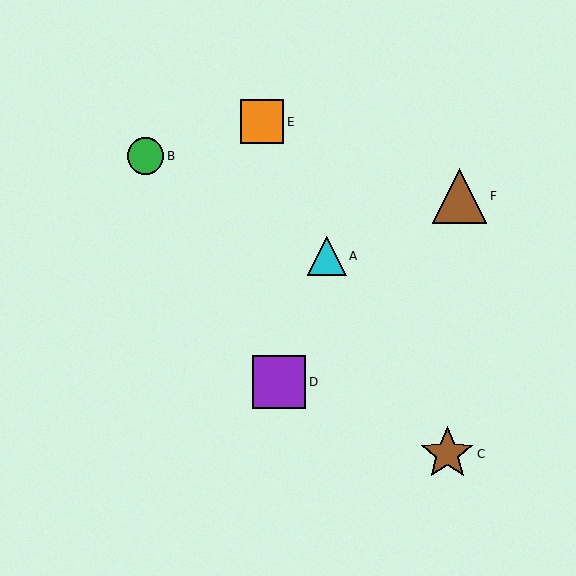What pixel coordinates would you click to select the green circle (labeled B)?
Click at (145, 156) to select the green circle B.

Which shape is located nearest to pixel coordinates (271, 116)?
The orange square (labeled E) at (262, 122) is nearest to that location.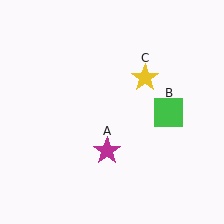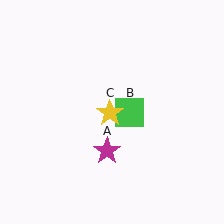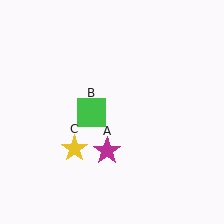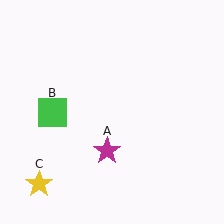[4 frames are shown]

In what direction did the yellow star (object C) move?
The yellow star (object C) moved down and to the left.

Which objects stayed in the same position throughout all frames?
Magenta star (object A) remained stationary.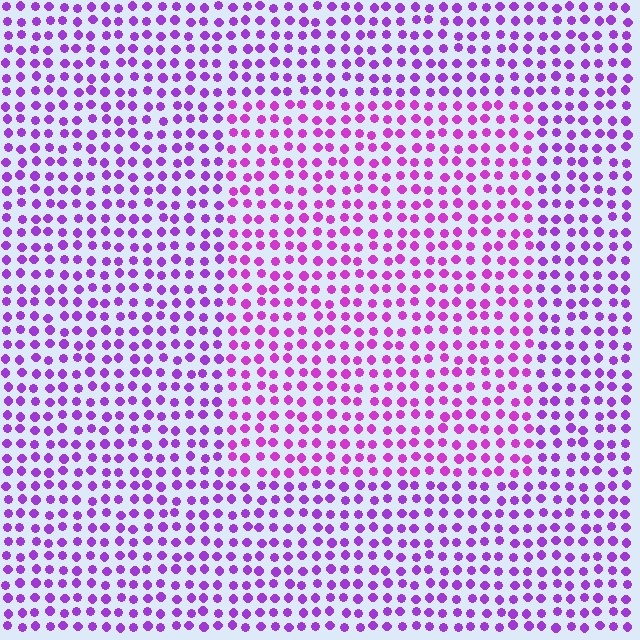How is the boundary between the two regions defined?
The boundary is defined purely by a slight shift in hue (about 21 degrees). Spacing, size, and orientation are identical on both sides.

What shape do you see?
I see a rectangle.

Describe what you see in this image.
The image is filled with small purple elements in a uniform arrangement. A rectangle-shaped region is visible where the elements are tinted to a slightly different hue, forming a subtle color boundary.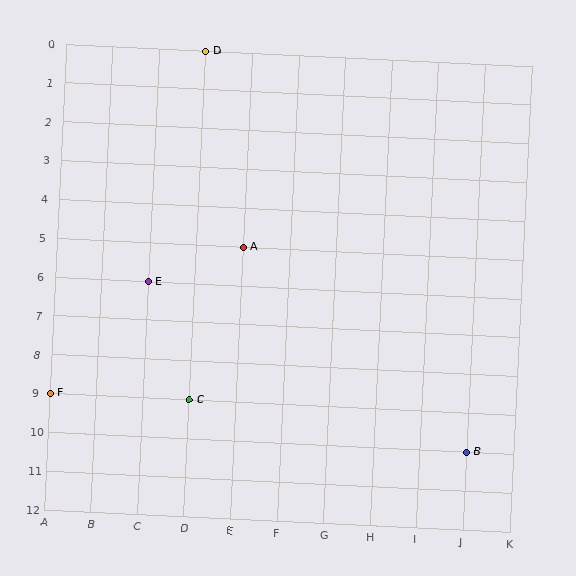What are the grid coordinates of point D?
Point D is at grid coordinates (D, 0).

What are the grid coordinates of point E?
Point E is at grid coordinates (C, 6).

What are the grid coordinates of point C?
Point C is at grid coordinates (D, 9).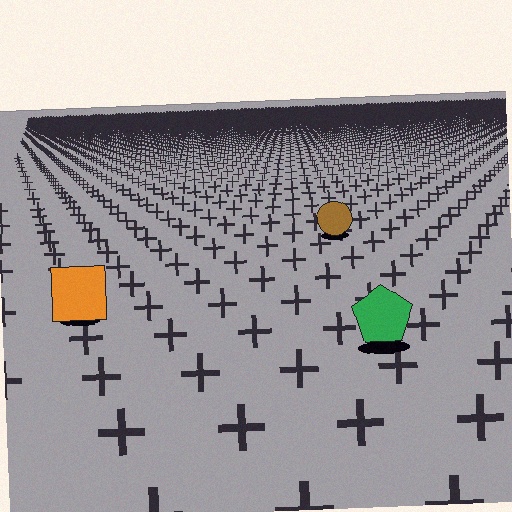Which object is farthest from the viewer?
The brown circle is farthest from the viewer. It appears smaller and the ground texture around it is denser.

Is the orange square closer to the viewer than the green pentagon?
No. The green pentagon is closer — you can tell from the texture gradient: the ground texture is coarser near it.